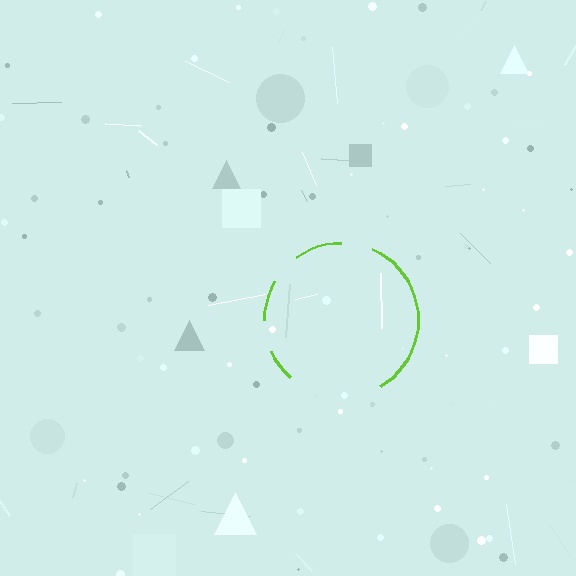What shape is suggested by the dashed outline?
The dashed outline suggests a circle.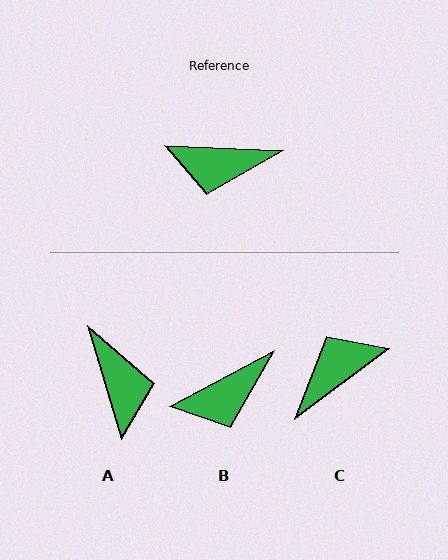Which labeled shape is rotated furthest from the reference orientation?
C, about 141 degrees away.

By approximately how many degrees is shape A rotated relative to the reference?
Approximately 109 degrees counter-clockwise.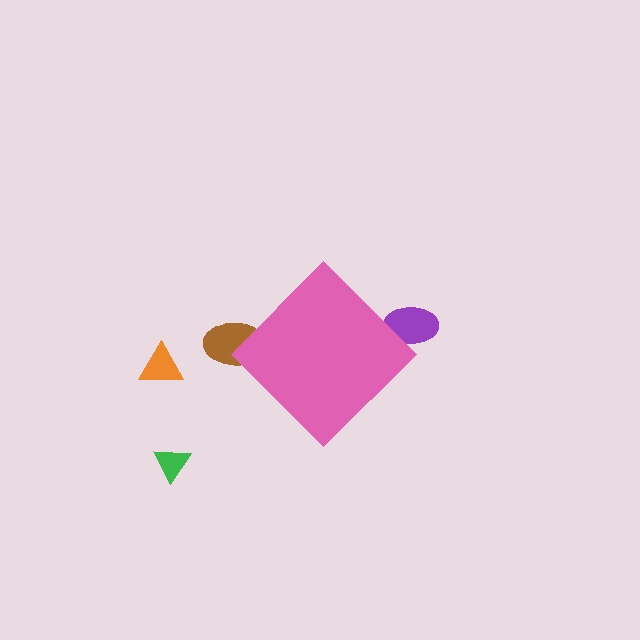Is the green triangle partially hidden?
No, the green triangle is fully visible.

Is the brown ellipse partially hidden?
Yes, the brown ellipse is partially hidden behind the pink diamond.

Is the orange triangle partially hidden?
No, the orange triangle is fully visible.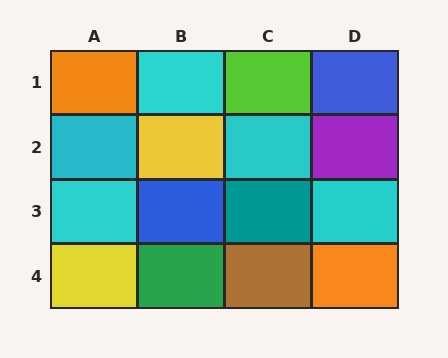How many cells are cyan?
5 cells are cyan.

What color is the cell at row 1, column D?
Blue.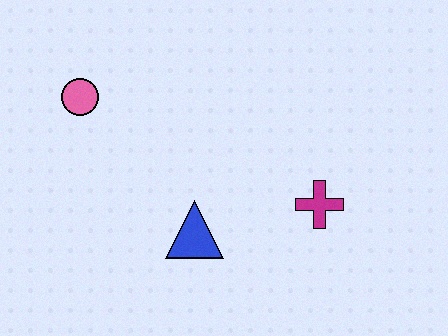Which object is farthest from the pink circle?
The magenta cross is farthest from the pink circle.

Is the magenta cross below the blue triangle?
No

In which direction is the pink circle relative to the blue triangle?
The pink circle is above the blue triangle.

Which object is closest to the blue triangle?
The magenta cross is closest to the blue triangle.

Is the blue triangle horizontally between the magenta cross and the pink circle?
Yes